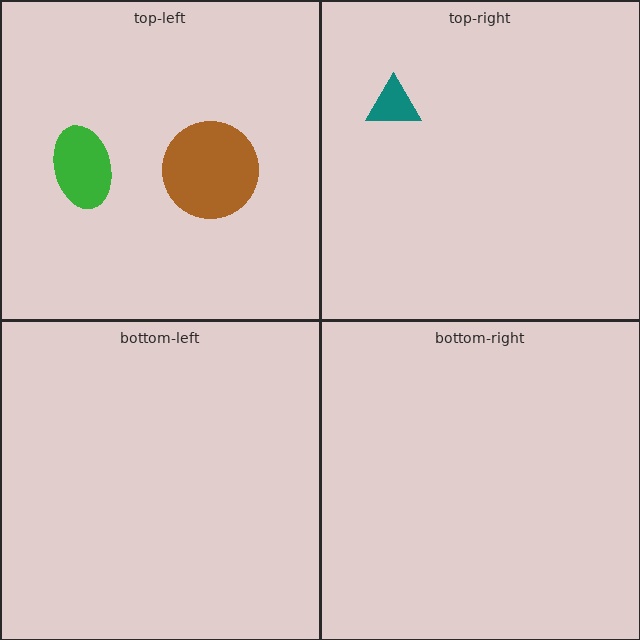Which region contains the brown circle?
The top-left region.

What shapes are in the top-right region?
The teal triangle.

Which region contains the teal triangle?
The top-right region.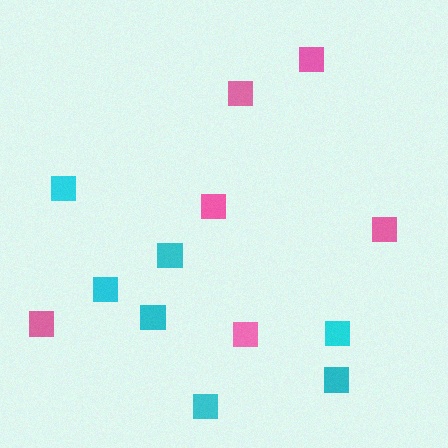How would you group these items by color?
There are 2 groups: one group of cyan squares (7) and one group of pink squares (6).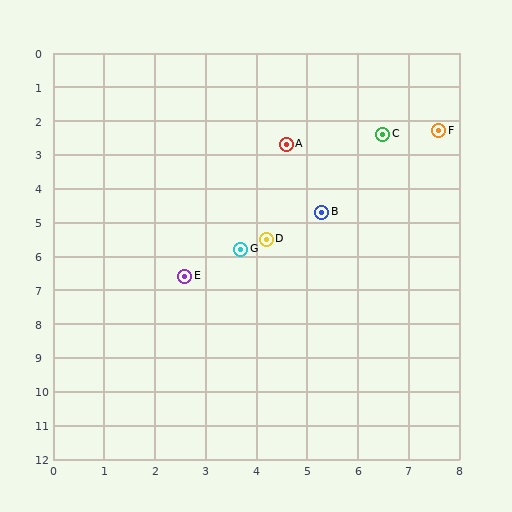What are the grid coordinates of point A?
Point A is at approximately (4.6, 2.7).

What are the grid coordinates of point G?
Point G is at approximately (3.7, 5.8).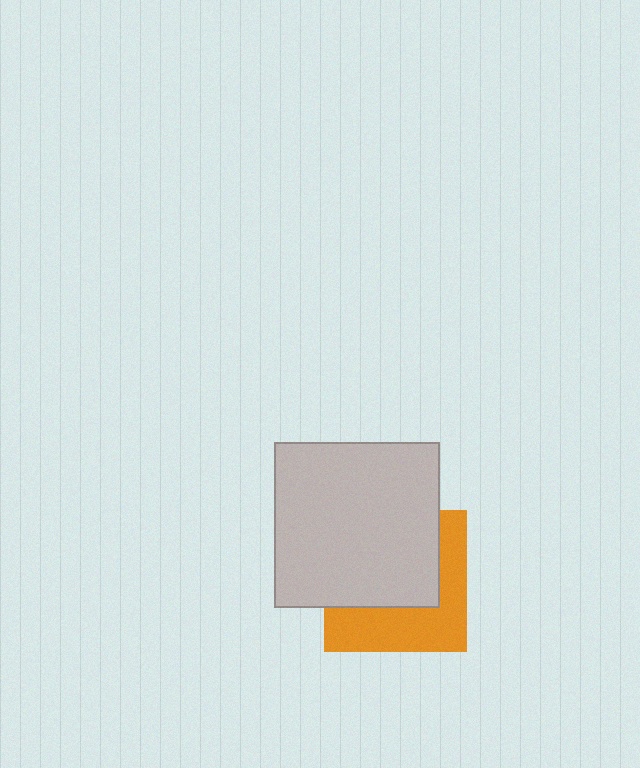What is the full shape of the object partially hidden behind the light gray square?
The partially hidden object is an orange square.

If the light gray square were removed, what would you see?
You would see the complete orange square.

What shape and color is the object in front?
The object in front is a light gray square.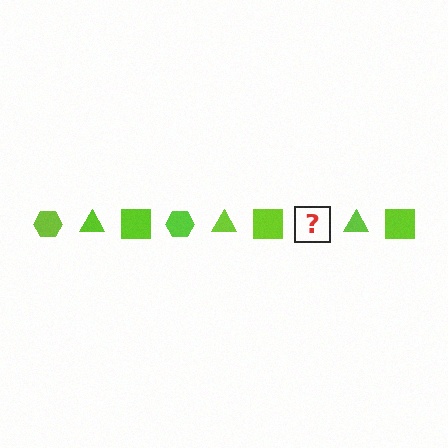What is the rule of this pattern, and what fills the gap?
The rule is that the pattern cycles through hexagon, triangle, square shapes in lime. The gap should be filled with a lime hexagon.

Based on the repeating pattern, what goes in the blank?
The blank should be a lime hexagon.